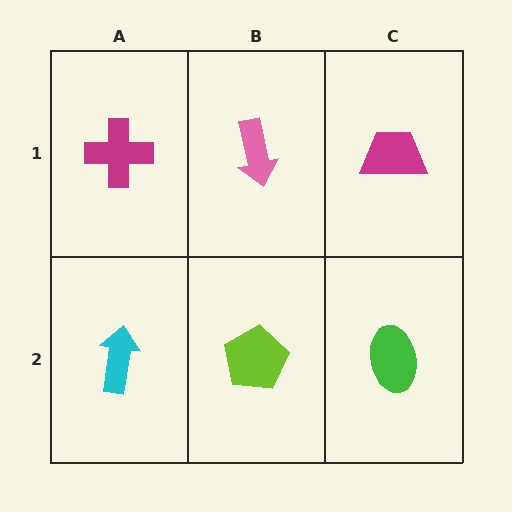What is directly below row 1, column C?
A green ellipse.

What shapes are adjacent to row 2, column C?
A magenta trapezoid (row 1, column C), a lime pentagon (row 2, column B).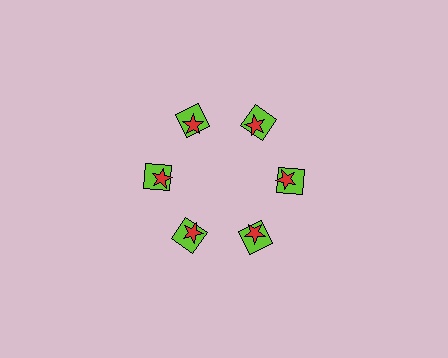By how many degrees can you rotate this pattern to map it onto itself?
The pattern maps onto itself every 60 degrees of rotation.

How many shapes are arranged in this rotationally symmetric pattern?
There are 12 shapes, arranged in 6 groups of 2.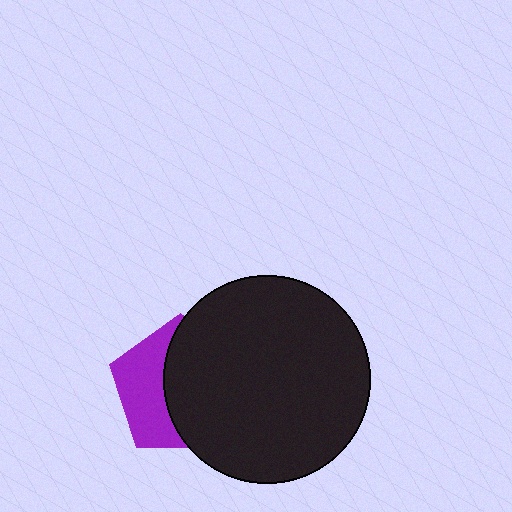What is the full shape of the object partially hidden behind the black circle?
The partially hidden object is a purple pentagon.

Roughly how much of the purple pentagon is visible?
A small part of it is visible (roughly 40%).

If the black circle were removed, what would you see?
You would see the complete purple pentagon.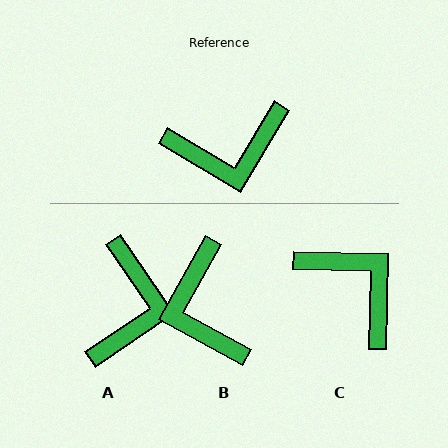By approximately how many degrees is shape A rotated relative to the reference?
Approximately 65 degrees counter-clockwise.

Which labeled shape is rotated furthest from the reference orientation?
C, about 120 degrees away.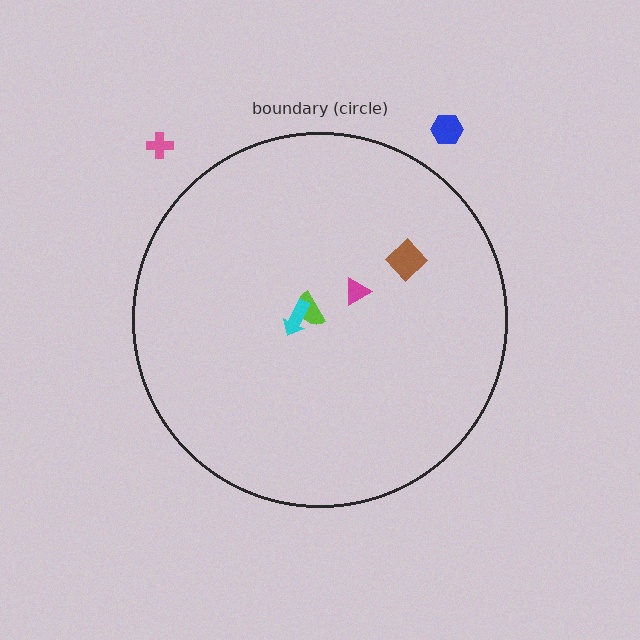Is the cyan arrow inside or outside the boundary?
Inside.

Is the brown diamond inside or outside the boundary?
Inside.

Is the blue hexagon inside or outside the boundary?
Outside.